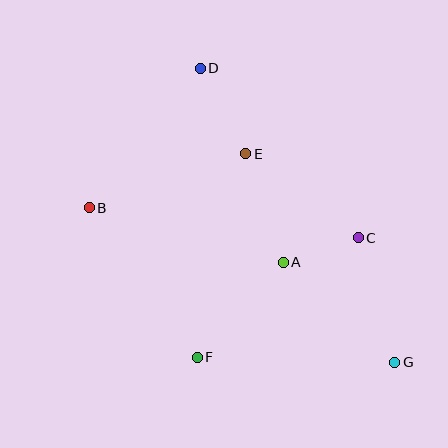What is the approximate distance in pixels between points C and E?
The distance between C and E is approximately 141 pixels.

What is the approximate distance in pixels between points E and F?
The distance between E and F is approximately 209 pixels.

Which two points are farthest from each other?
Points D and G are farthest from each other.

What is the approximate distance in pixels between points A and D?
The distance between A and D is approximately 211 pixels.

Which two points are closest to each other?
Points A and C are closest to each other.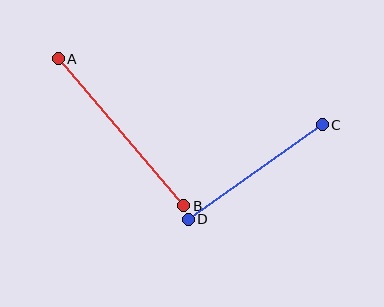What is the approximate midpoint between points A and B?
The midpoint is at approximately (121, 132) pixels.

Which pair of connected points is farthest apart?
Points A and B are farthest apart.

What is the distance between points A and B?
The distance is approximately 194 pixels.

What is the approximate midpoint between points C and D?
The midpoint is at approximately (255, 172) pixels.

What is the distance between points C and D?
The distance is approximately 164 pixels.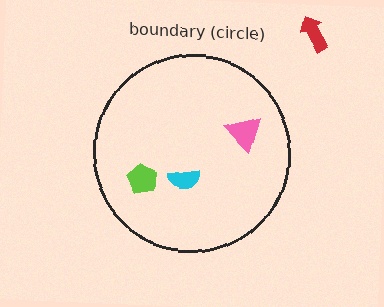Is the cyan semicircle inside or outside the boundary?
Inside.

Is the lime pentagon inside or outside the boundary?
Inside.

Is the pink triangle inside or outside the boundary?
Inside.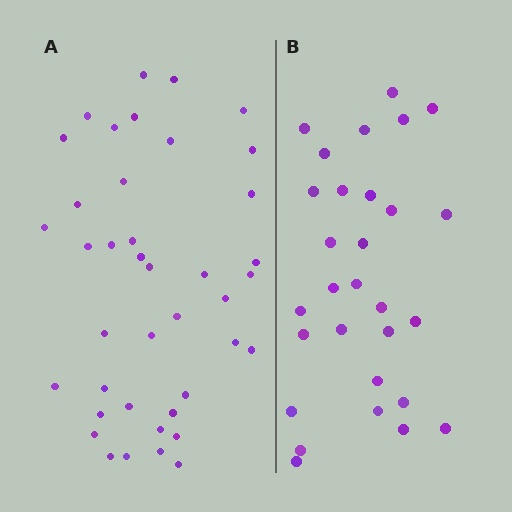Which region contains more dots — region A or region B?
Region A (the left region) has more dots.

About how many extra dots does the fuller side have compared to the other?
Region A has roughly 12 or so more dots than region B.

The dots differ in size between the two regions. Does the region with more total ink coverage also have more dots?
No. Region B has more total ink coverage because its dots are larger, but region A actually contains more individual dots. Total area can be misleading — the number of items is what matters here.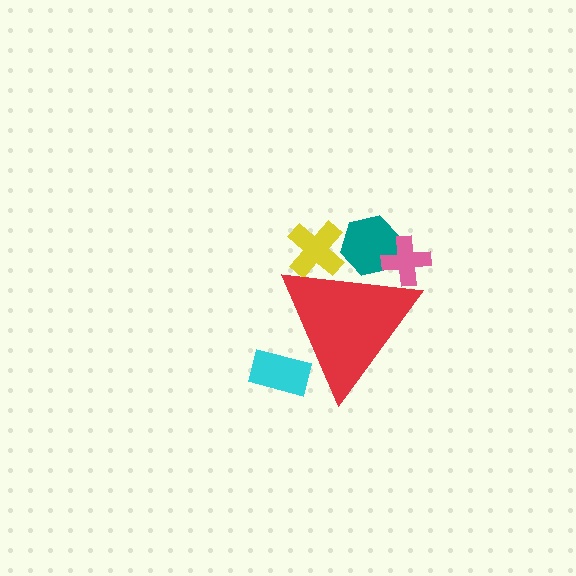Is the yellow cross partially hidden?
Yes, the yellow cross is partially hidden behind the red triangle.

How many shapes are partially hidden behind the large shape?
4 shapes are partially hidden.